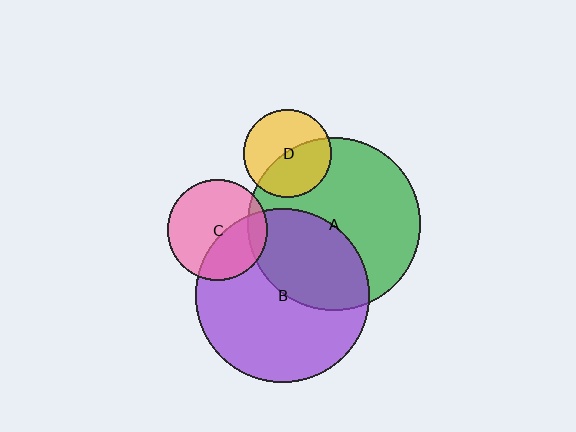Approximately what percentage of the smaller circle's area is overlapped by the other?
Approximately 10%.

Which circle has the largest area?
Circle B (purple).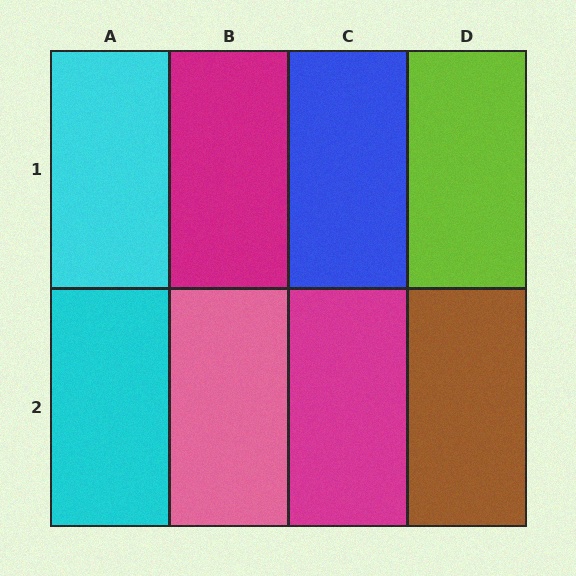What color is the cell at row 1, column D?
Lime.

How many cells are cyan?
2 cells are cyan.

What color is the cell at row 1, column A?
Cyan.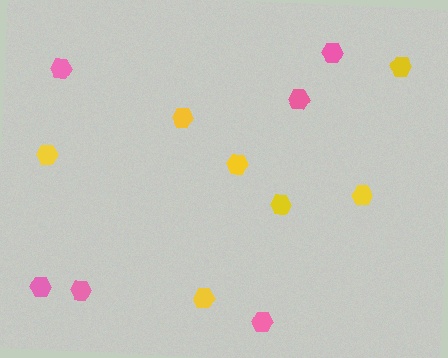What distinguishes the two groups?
There are 2 groups: one group of yellow hexagons (7) and one group of pink hexagons (6).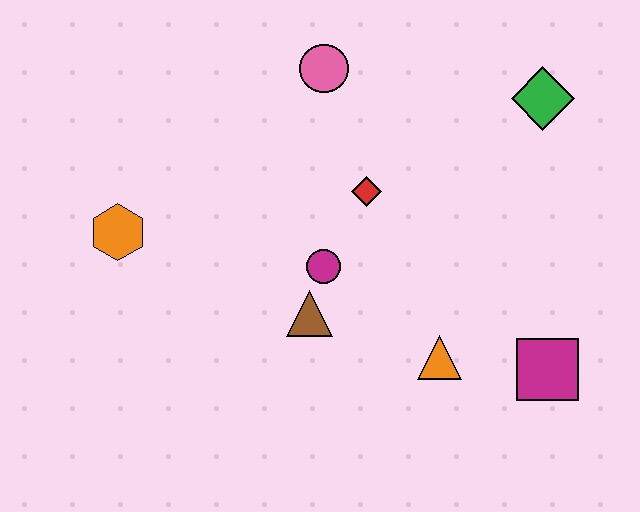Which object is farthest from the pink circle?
The magenta square is farthest from the pink circle.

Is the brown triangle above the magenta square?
Yes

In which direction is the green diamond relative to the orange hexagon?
The green diamond is to the right of the orange hexagon.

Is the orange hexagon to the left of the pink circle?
Yes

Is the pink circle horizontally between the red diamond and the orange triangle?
No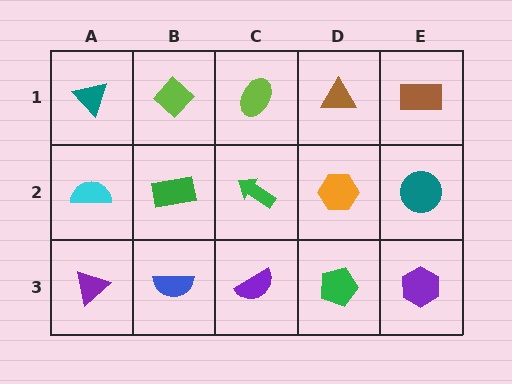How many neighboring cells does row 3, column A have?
2.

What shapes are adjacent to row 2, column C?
A lime ellipse (row 1, column C), a purple semicircle (row 3, column C), a green rectangle (row 2, column B), an orange hexagon (row 2, column D).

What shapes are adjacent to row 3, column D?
An orange hexagon (row 2, column D), a purple semicircle (row 3, column C), a purple hexagon (row 3, column E).